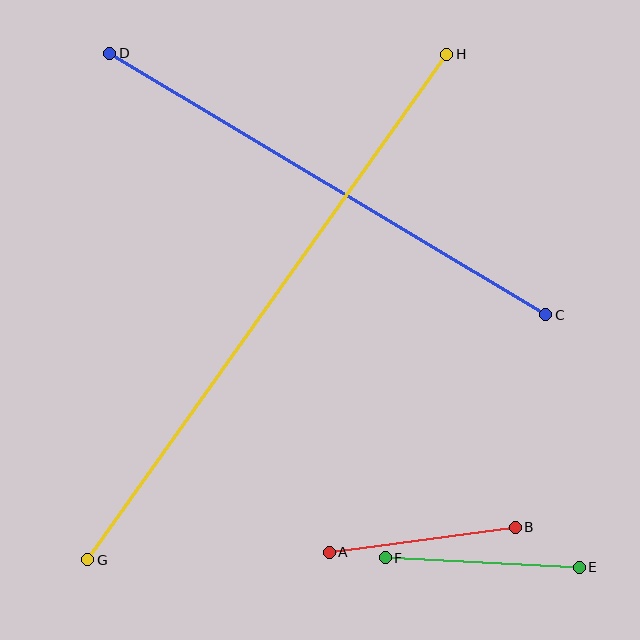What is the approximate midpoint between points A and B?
The midpoint is at approximately (422, 540) pixels.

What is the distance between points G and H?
The distance is approximately 620 pixels.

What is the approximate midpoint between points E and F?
The midpoint is at approximately (482, 562) pixels.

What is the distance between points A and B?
The distance is approximately 188 pixels.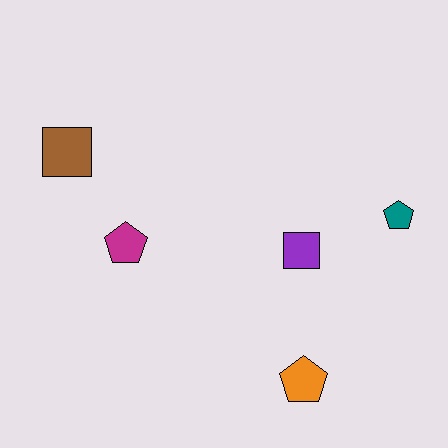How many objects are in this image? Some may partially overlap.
There are 5 objects.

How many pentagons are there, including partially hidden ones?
There are 3 pentagons.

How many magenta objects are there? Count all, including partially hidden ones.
There is 1 magenta object.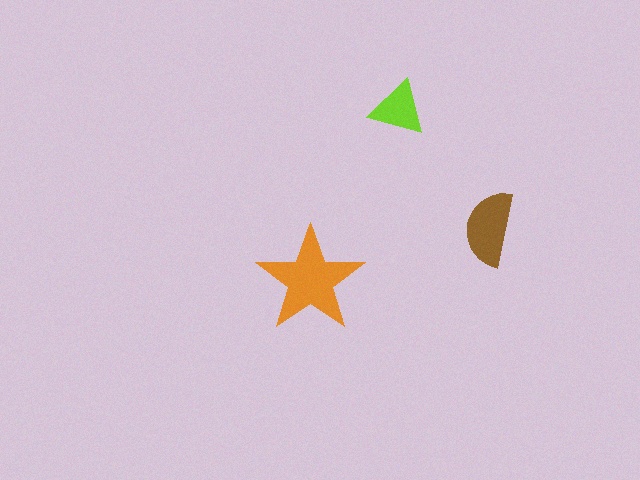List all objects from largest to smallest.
The orange star, the brown semicircle, the lime triangle.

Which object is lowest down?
The orange star is bottommost.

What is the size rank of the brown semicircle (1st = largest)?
2nd.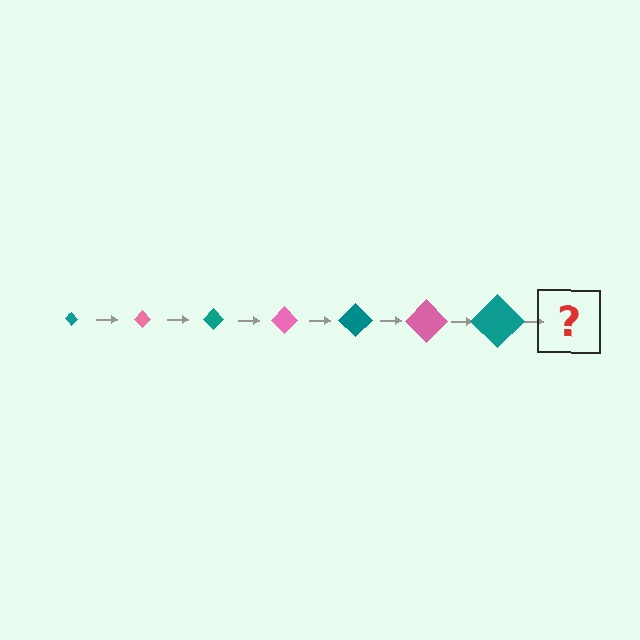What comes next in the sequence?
The next element should be a pink diamond, larger than the previous one.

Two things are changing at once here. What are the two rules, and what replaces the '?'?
The two rules are that the diamond grows larger each step and the color cycles through teal and pink. The '?' should be a pink diamond, larger than the previous one.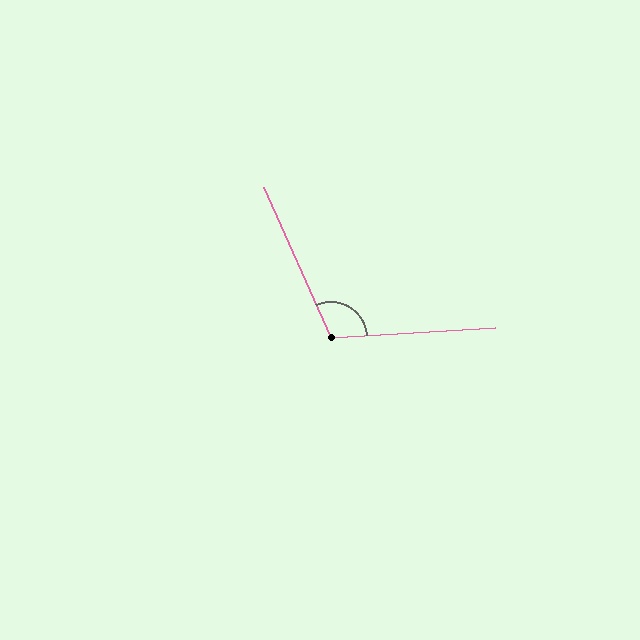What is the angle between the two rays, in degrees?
Approximately 110 degrees.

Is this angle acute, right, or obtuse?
It is obtuse.